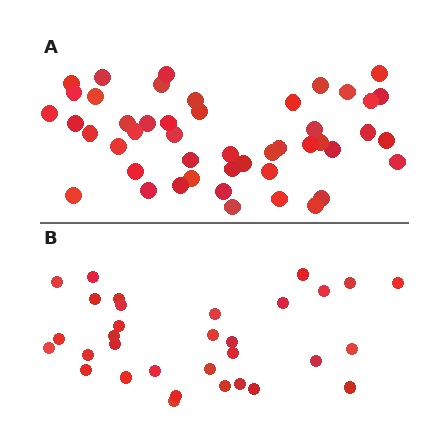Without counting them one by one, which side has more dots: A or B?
Region A (the top region) has more dots.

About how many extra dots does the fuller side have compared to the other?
Region A has approximately 15 more dots than region B.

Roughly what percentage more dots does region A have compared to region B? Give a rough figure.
About 45% more.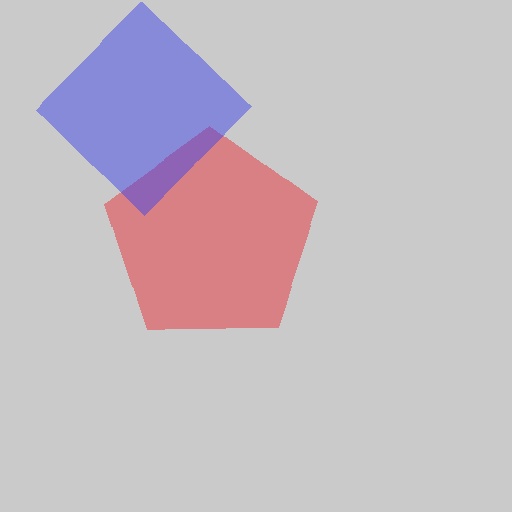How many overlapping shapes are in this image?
There are 2 overlapping shapes in the image.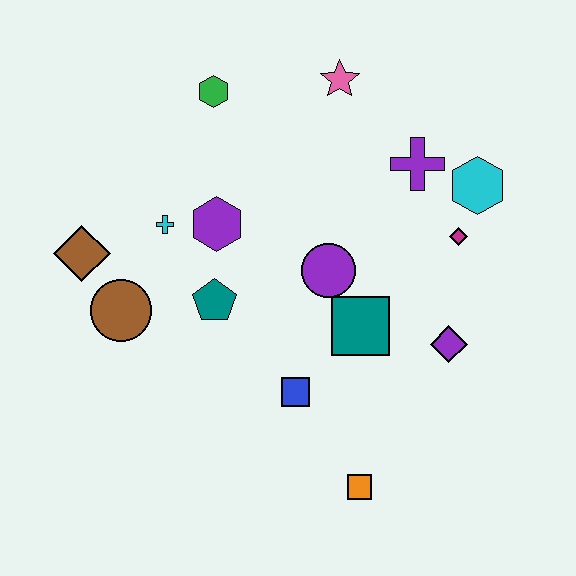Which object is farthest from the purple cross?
The brown diamond is farthest from the purple cross.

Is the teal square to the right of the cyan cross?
Yes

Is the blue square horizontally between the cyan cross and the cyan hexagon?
Yes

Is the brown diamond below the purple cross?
Yes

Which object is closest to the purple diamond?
The teal square is closest to the purple diamond.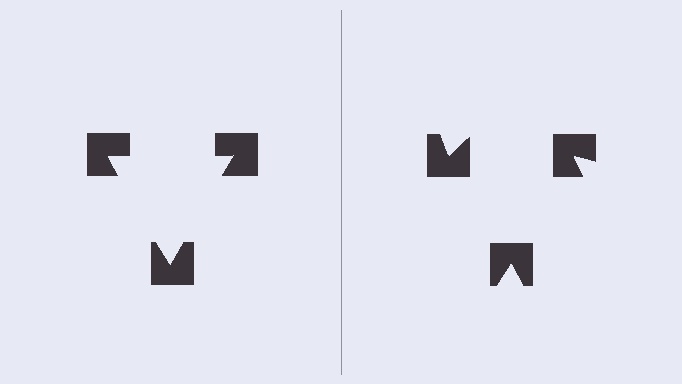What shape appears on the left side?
An illusory triangle.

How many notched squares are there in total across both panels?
6 — 3 on each side.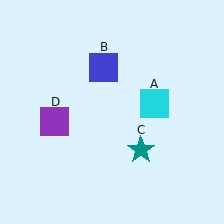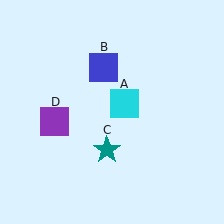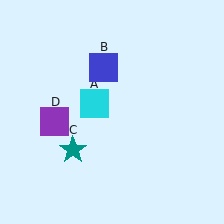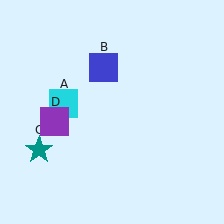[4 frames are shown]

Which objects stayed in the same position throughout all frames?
Blue square (object B) and purple square (object D) remained stationary.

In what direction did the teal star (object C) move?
The teal star (object C) moved left.